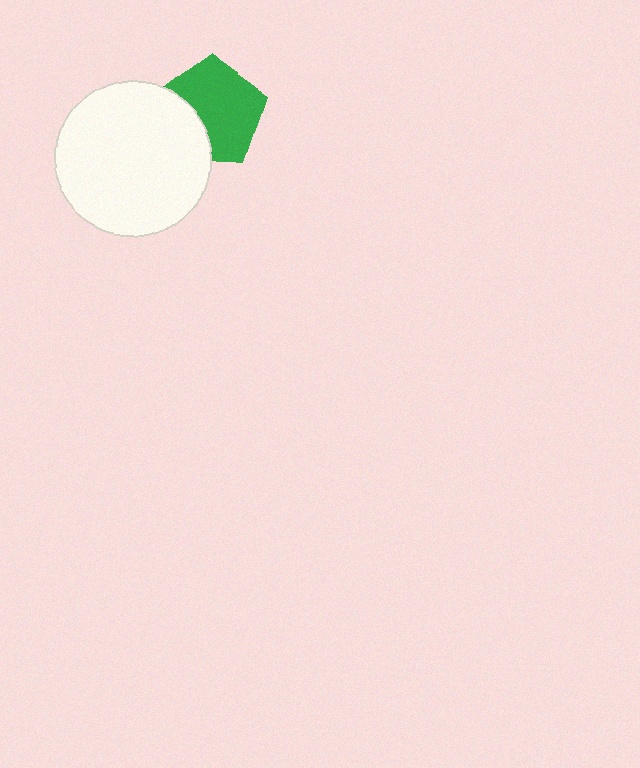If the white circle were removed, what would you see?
You would see the complete green pentagon.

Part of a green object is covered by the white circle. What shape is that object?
It is a pentagon.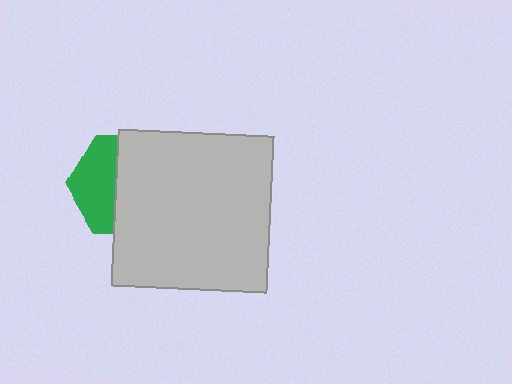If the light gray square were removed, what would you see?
You would see the complete green hexagon.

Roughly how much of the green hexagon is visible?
A small part of it is visible (roughly 42%).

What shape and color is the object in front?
The object in front is a light gray square.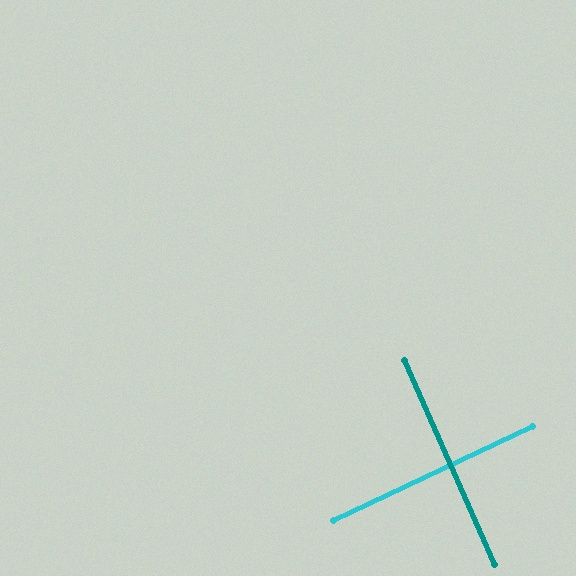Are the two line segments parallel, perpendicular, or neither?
Perpendicular — they meet at approximately 89°.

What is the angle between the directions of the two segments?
Approximately 89 degrees.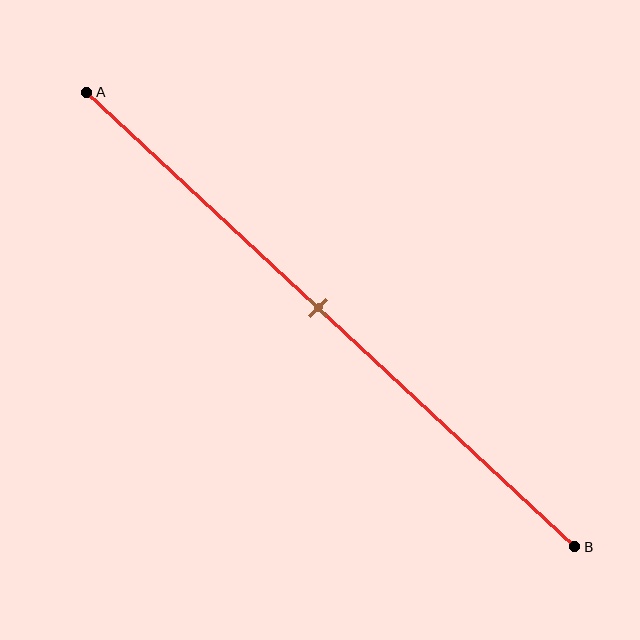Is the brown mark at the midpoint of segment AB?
Yes, the mark is approximately at the midpoint.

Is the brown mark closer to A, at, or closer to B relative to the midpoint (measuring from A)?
The brown mark is approximately at the midpoint of segment AB.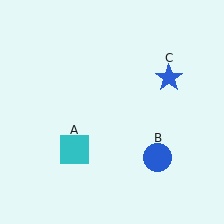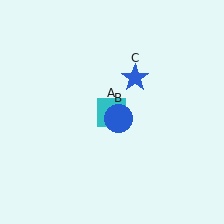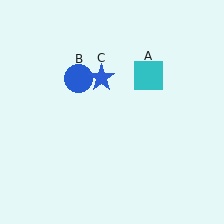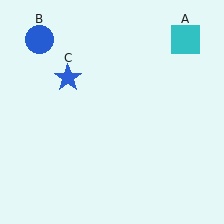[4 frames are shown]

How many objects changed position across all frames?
3 objects changed position: cyan square (object A), blue circle (object B), blue star (object C).